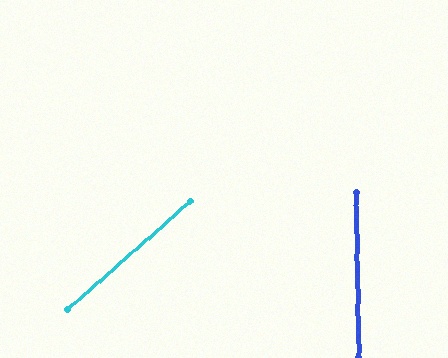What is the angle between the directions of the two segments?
Approximately 49 degrees.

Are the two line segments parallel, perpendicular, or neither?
Neither parallel nor perpendicular — they differ by about 49°.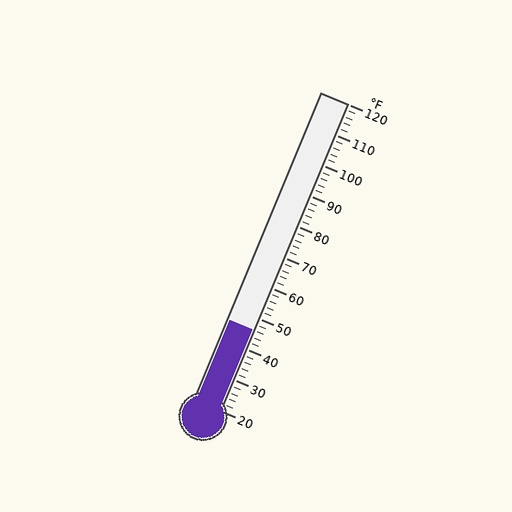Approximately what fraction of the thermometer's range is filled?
The thermometer is filled to approximately 25% of its range.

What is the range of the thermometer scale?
The thermometer scale ranges from 20°F to 120°F.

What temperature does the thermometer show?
The thermometer shows approximately 46°F.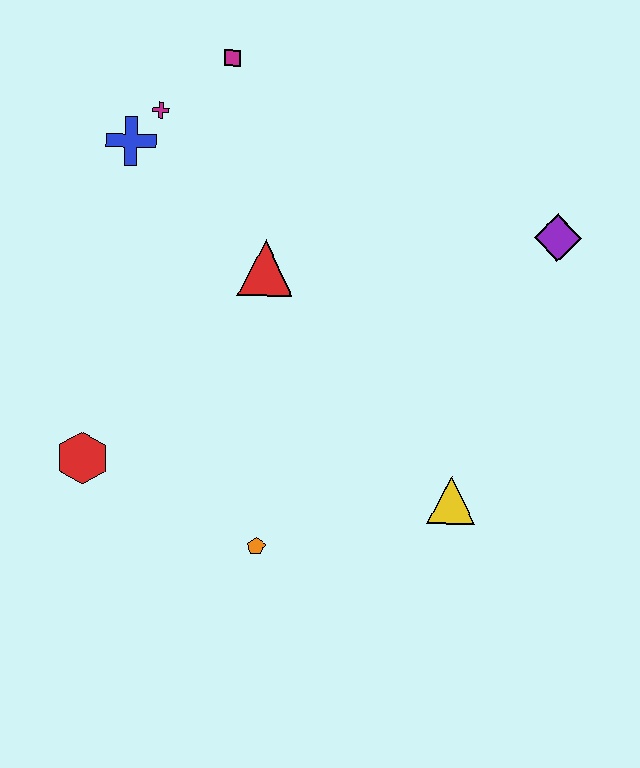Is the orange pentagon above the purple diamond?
No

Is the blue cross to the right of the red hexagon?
Yes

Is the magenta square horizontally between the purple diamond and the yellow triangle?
No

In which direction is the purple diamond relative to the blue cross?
The purple diamond is to the right of the blue cross.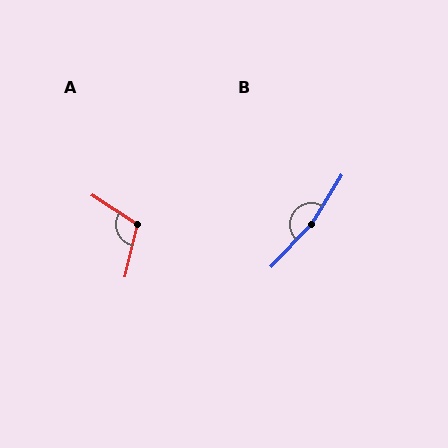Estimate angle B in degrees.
Approximately 168 degrees.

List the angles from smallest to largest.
A (110°), B (168°).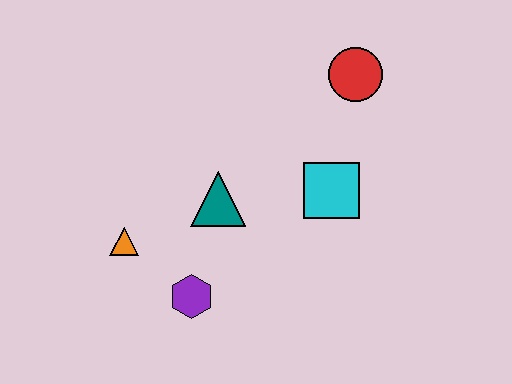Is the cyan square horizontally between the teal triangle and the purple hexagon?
No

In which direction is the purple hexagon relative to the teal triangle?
The purple hexagon is below the teal triangle.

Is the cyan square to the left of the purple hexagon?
No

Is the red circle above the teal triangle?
Yes